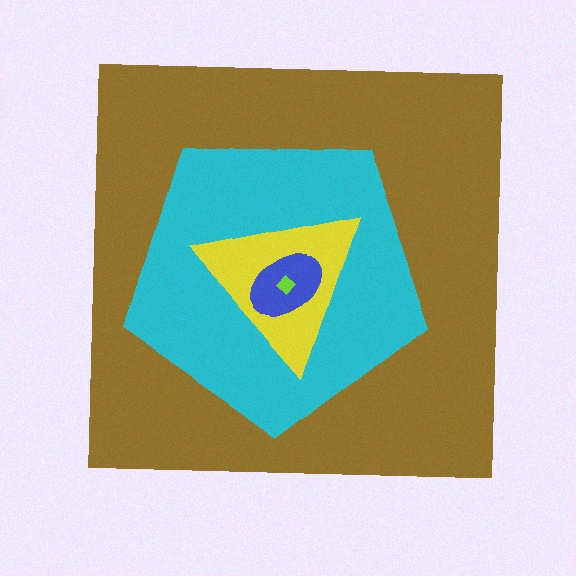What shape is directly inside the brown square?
The cyan pentagon.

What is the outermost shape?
The brown square.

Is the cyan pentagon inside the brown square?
Yes.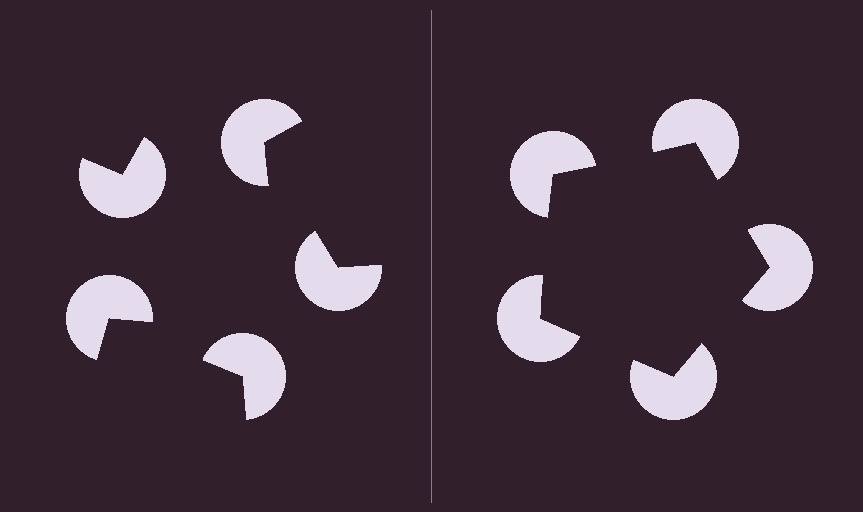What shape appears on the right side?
An illusory pentagon.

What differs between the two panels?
The pac-man discs are positioned identically on both sides; only the wedge orientations differ. On the right they align to a pentagon; on the left they are misaligned.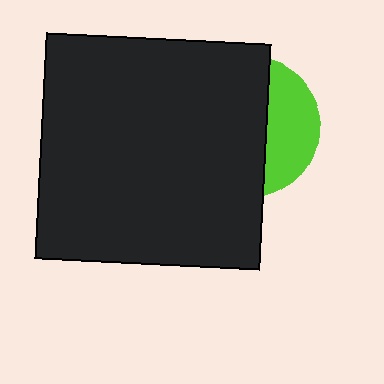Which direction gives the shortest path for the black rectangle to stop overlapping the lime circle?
Moving left gives the shortest separation.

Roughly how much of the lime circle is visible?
A small part of it is visible (roughly 35%).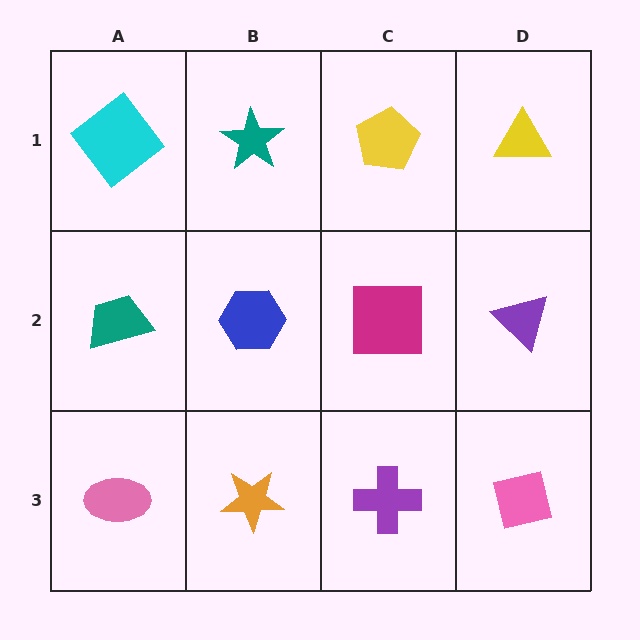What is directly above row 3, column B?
A blue hexagon.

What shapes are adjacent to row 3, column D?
A purple triangle (row 2, column D), a purple cross (row 3, column C).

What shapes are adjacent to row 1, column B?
A blue hexagon (row 2, column B), a cyan diamond (row 1, column A), a yellow pentagon (row 1, column C).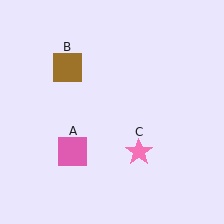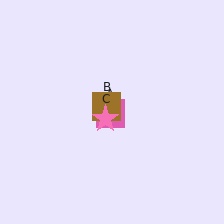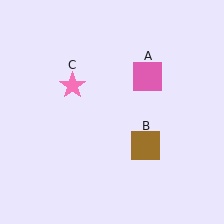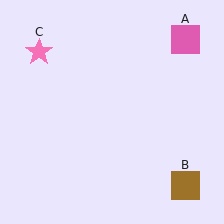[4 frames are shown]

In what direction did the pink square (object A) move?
The pink square (object A) moved up and to the right.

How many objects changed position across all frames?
3 objects changed position: pink square (object A), brown square (object B), pink star (object C).